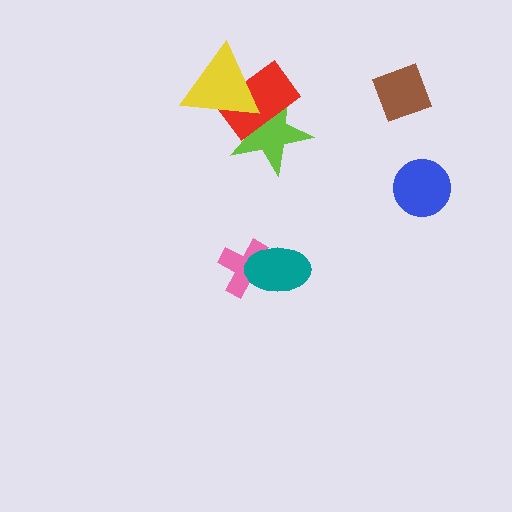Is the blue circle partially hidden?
No, no other shape covers it.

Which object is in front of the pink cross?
The teal ellipse is in front of the pink cross.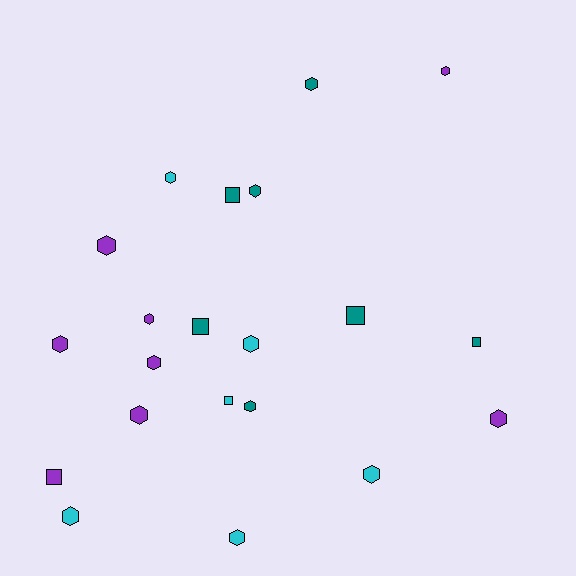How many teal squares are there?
There are 4 teal squares.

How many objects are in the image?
There are 21 objects.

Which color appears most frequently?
Purple, with 8 objects.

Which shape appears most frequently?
Hexagon, with 15 objects.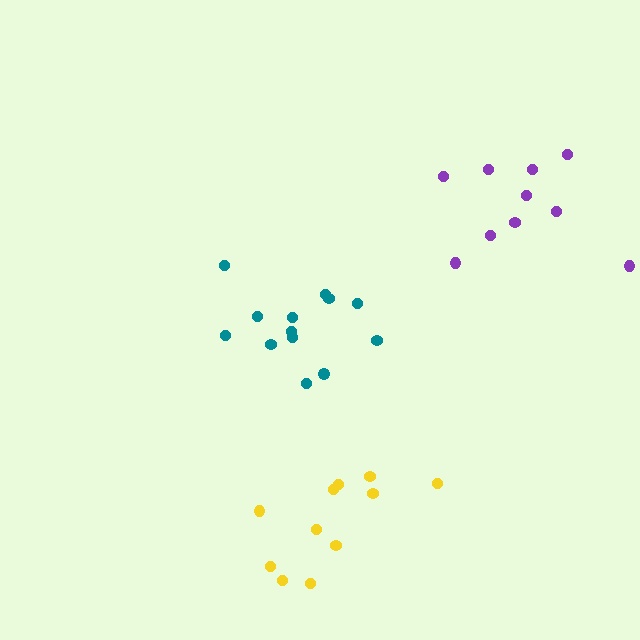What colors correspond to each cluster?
The clusters are colored: teal, yellow, purple.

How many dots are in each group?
Group 1: 13 dots, Group 2: 11 dots, Group 3: 10 dots (34 total).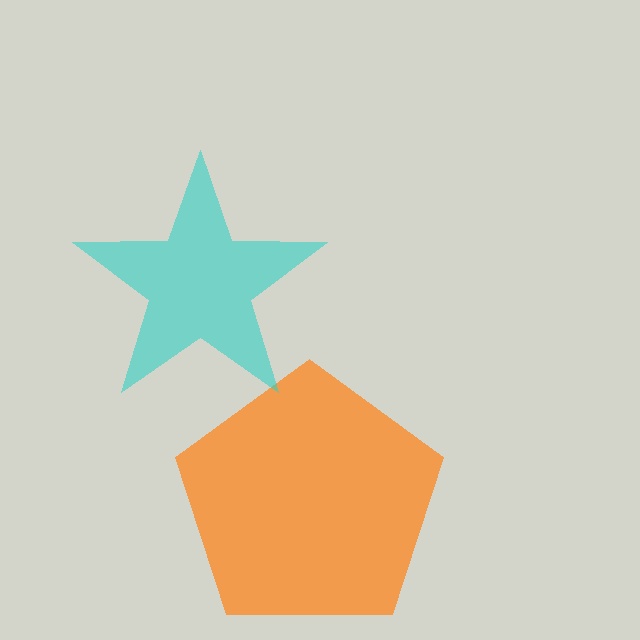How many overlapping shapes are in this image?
There are 2 overlapping shapes in the image.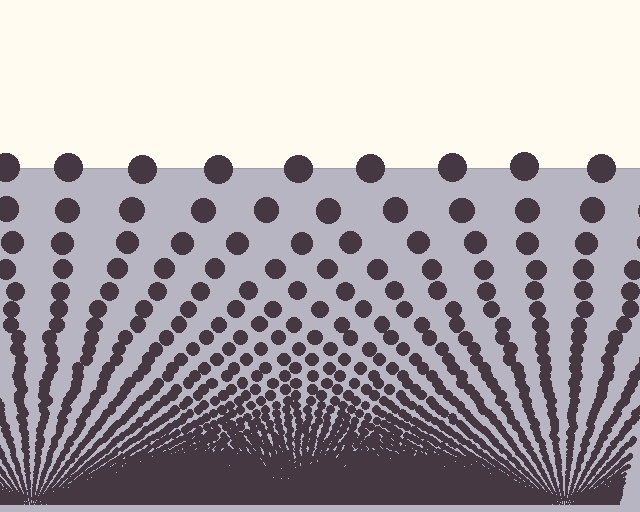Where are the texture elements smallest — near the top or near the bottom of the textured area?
Near the bottom.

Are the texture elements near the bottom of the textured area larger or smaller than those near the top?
Smaller. The gradient is inverted — elements near the bottom are smaller and denser.